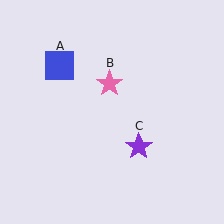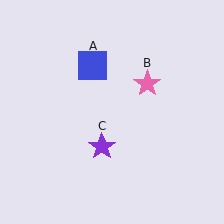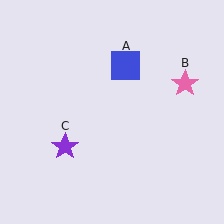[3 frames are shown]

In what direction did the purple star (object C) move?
The purple star (object C) moved left.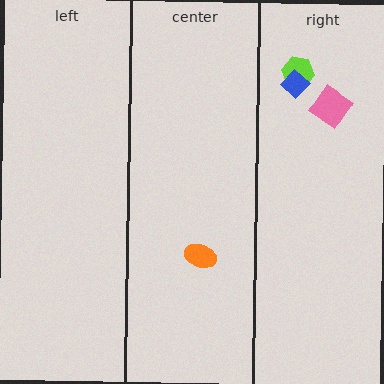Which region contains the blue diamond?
The right region.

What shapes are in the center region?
The orange ellipse.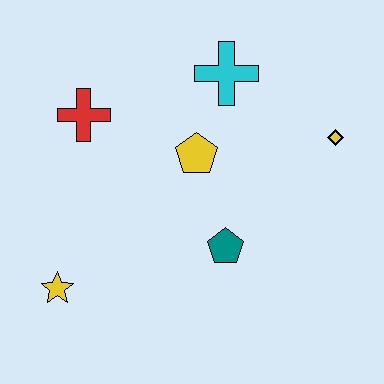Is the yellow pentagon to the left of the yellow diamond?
Yes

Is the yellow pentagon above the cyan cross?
No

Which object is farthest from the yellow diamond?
The yellow star is farthest from the yellow diamond.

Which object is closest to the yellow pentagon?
The cyan cross is closest to the yellow pentagon.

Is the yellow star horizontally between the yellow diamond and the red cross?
No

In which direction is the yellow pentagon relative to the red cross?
The yellow pentagon is to the right of the red cross.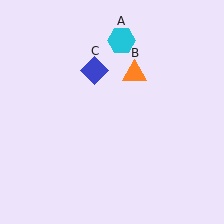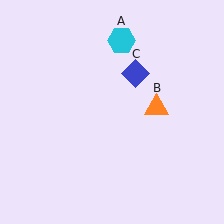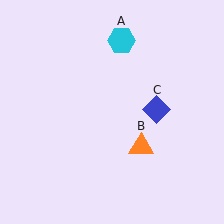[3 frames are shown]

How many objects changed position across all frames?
2 objects changed position: orange triangle (object B), blue diamond (object C).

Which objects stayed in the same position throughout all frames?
Cyan hexagon (object A) remained stationary.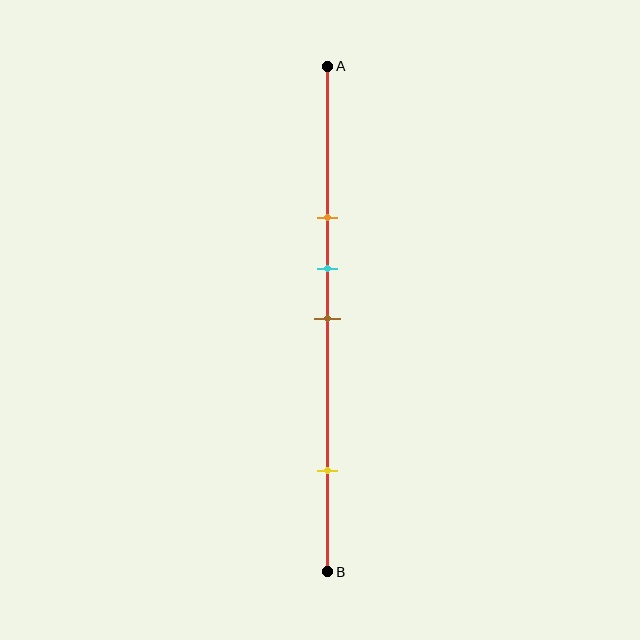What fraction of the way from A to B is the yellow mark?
The yellow mark is approximately 80% (0.8) of the way from A to B.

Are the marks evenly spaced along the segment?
No, the marks are not evenly spaced.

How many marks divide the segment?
There are 4 marks dividing the segment.